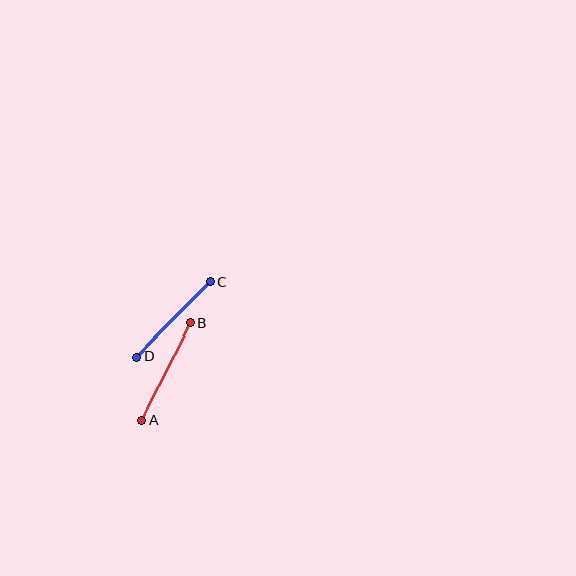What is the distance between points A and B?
The distance is approximately 109 pixels.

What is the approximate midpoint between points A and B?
The midpoint is at approximately (167, 371) pixels.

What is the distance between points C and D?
The distance is approximately 105 pixels.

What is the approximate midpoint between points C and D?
The midpoint is at approximately (173, 319) pixels.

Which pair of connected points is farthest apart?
Points A and B are farthest apart.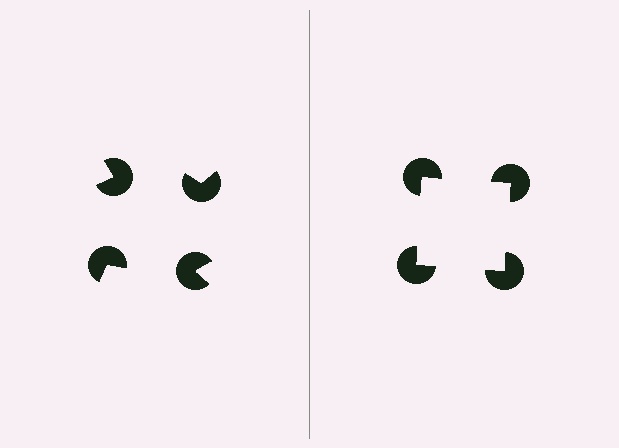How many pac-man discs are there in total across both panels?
8 — 4 on each side.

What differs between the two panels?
The pac-man discs are positioned identically on both sides; only the wedge orientations differ. On the right they align to a square; on the left they are misaligned.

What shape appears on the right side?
An illusory square.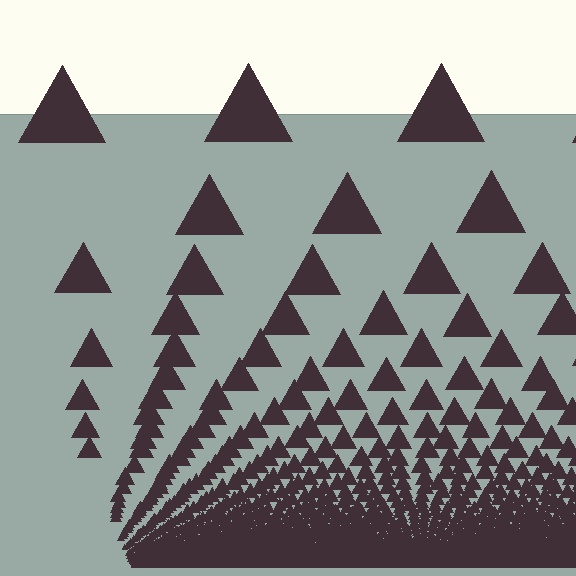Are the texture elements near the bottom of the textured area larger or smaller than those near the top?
Smaller. The gradient is inverted — elements near the bottom are smaller and denser.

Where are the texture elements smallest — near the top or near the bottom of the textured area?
Near the bottom.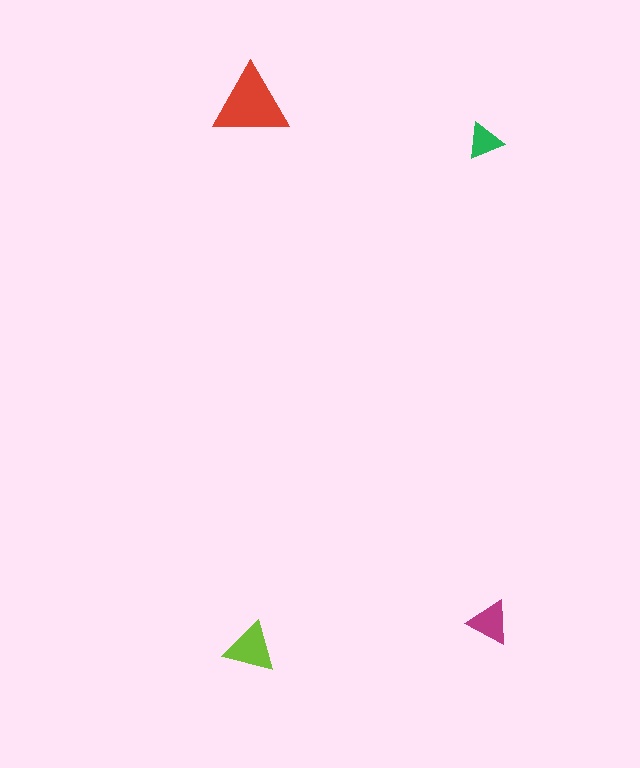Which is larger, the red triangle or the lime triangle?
The red one.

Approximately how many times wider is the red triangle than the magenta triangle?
About 1.5 times wider.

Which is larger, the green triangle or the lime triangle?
The lime one.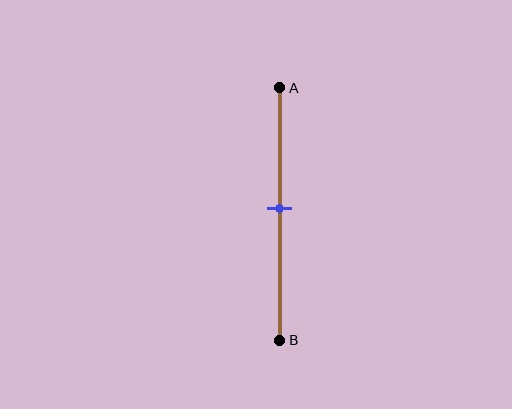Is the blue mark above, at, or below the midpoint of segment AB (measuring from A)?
The blue mark is approximately at the midpoint of segment AB.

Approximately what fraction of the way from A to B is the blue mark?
The blue mark is approximately 50% of the way from A to B.